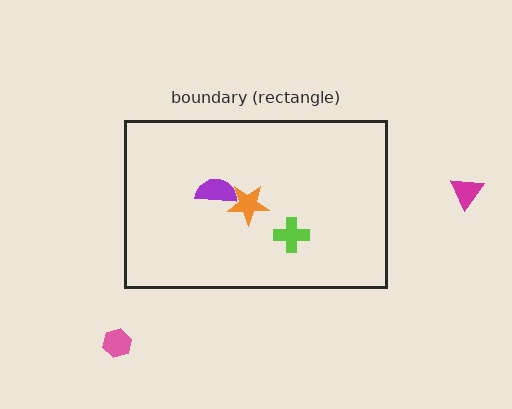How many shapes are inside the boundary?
3 inside, 2 outside.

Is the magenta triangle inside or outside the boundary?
Outside.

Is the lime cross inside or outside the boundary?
Inside.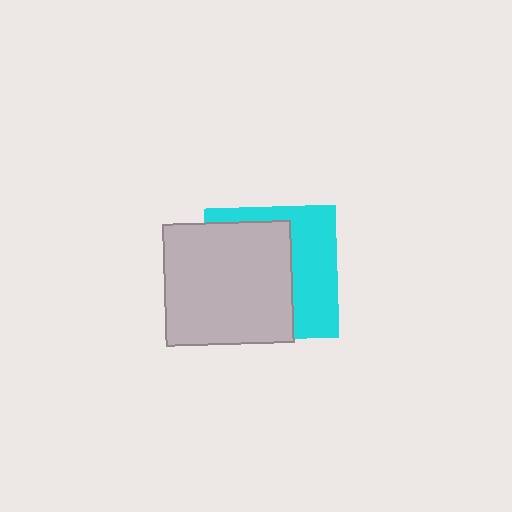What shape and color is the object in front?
The object in front is a light gray rectangle.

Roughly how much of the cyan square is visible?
A small part of it is visible (roughly 42%).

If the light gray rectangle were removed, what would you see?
You would see the complete cyan square.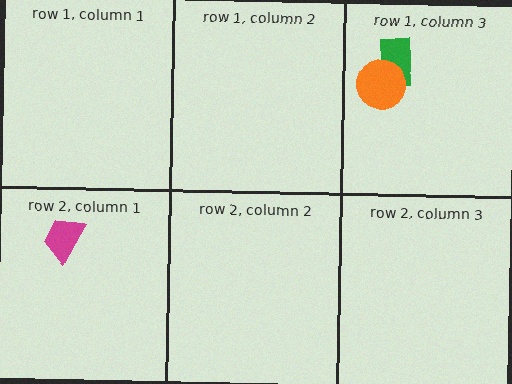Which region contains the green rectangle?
The row 1, column 3 region.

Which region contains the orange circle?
The row 1, column 3 region.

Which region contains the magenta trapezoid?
The row 2, column 1 region.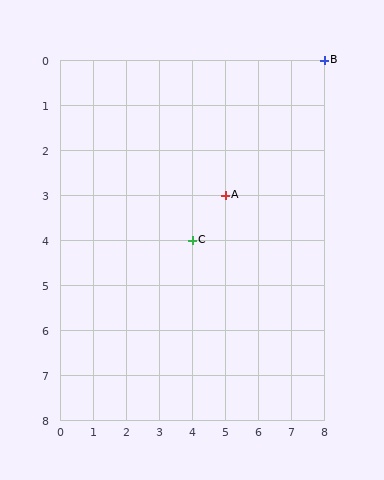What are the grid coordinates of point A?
Point A is at grid coordinates (5, 3).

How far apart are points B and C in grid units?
Points B and C are 4 columns and 4 rows apart (about 5.7 grid units diagonally).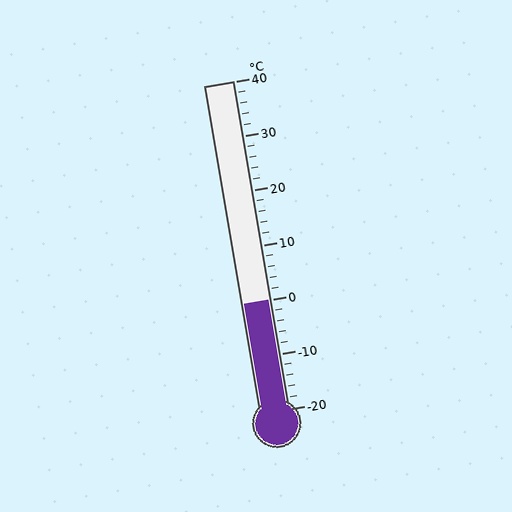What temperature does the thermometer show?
The thermometer shows approximately 0°C.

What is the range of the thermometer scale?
The thermometer scale ranges from -20°C to 40°C.